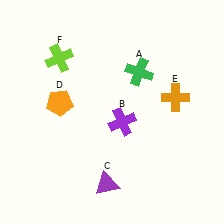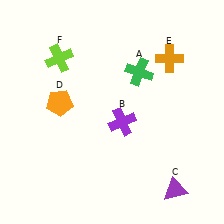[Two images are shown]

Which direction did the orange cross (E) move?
The orange cross (E) moved up.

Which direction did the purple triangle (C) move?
The purple triangle (C) moved right.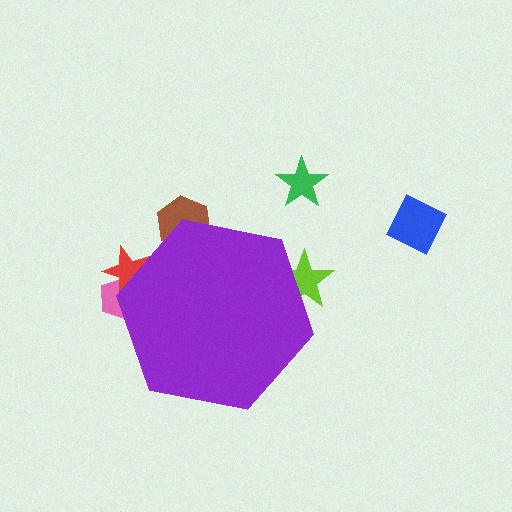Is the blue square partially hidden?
No, the blue square is fully visible.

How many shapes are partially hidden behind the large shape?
4 shapes are partially hidden.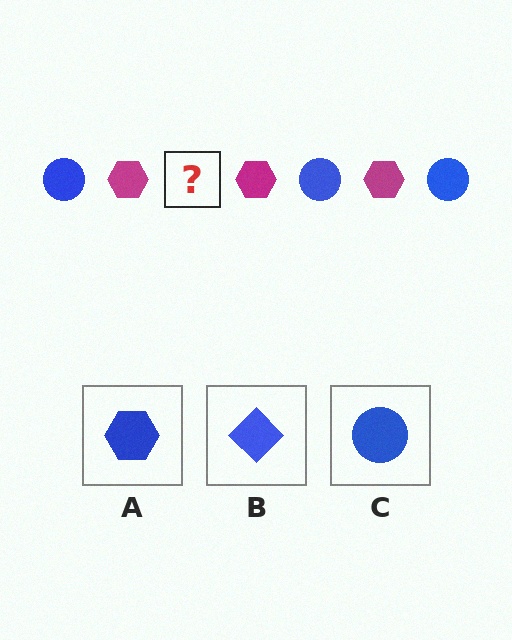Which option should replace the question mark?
Option C.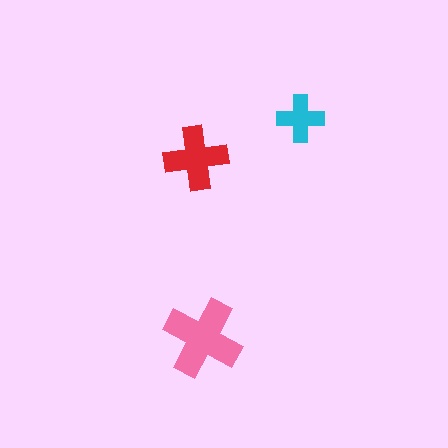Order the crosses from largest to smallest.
the pink one, the red one, the cyan one.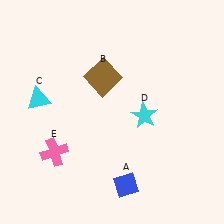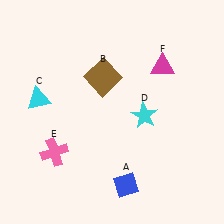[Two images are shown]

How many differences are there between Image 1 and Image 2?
There is 1 difference between the two images.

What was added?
A magenta triangle (F) was added in Image 2.